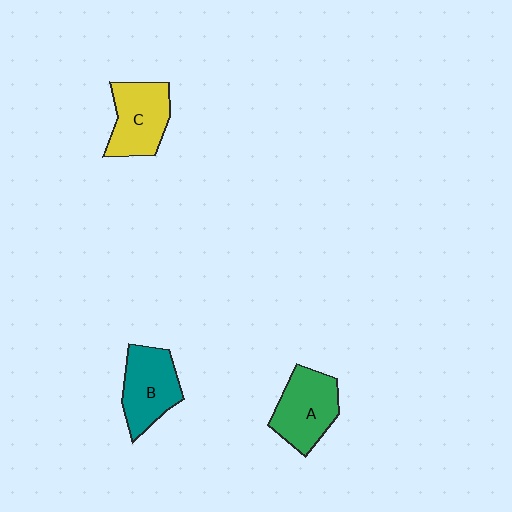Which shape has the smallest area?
Shape C (yellow).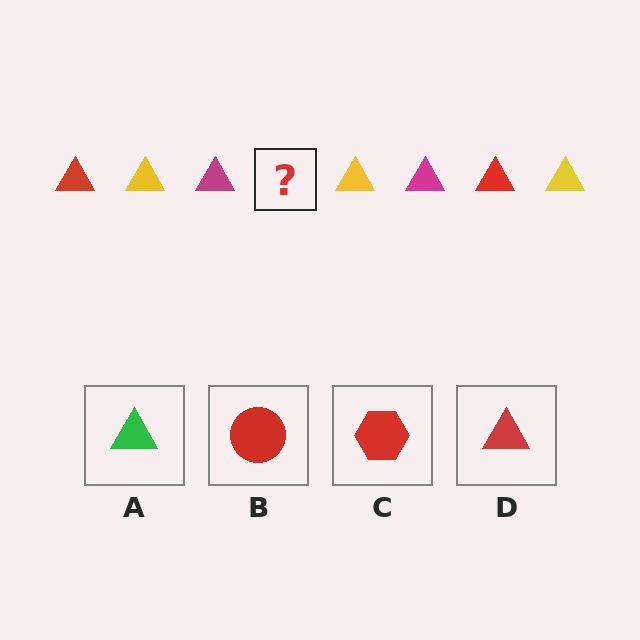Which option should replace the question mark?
Option D.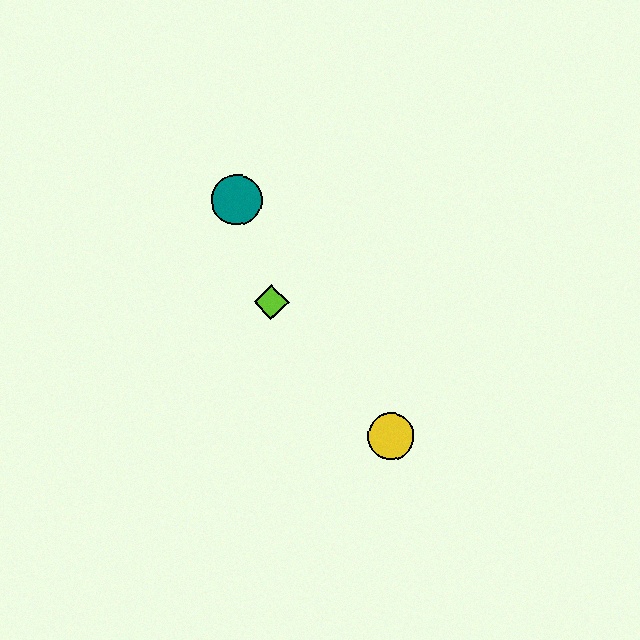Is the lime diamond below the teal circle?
Yes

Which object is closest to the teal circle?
The lime diamond is closest to the teal circle.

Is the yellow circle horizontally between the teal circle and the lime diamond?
No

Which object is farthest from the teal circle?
The yellow circle is farthest from the teal circle.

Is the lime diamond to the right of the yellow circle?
No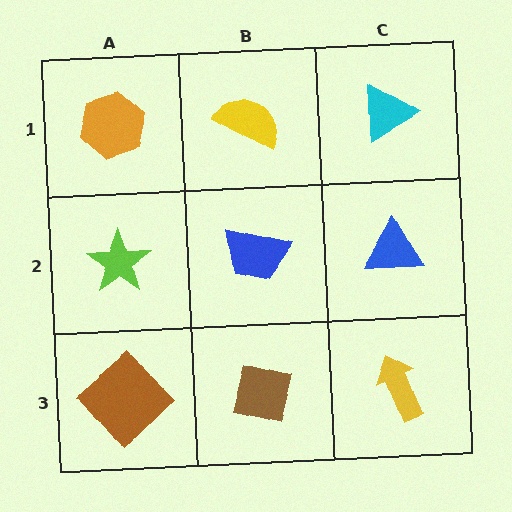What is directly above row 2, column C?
A cyan triangle.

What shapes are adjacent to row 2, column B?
A yellow semicircle (row 1, column B), a brown square (row 3, column B), a lime star (row 2, column A), a blue triangle (row 2, column C).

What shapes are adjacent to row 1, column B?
A blue trapezoid (row 2, column B), an orange hexagon (row 1, column A), a cyan triangle (row 1, column C).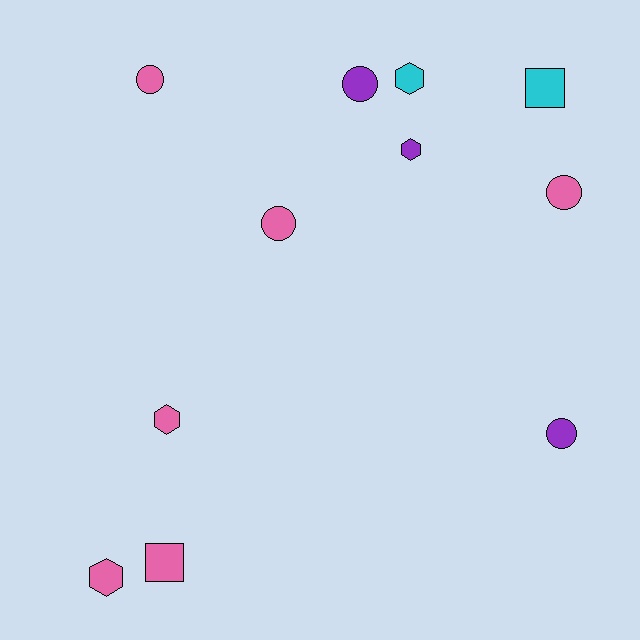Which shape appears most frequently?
Circle, with 5 objects.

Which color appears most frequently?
Pink, with 6 objects.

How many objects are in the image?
There are 11 objects.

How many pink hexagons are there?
There are 2 pink hexagons.